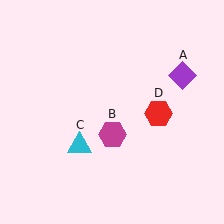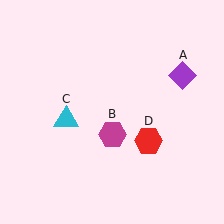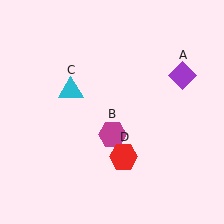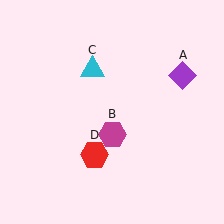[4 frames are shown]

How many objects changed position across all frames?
2 objects changed position: cyan triangle (object C), red hexagon (object D).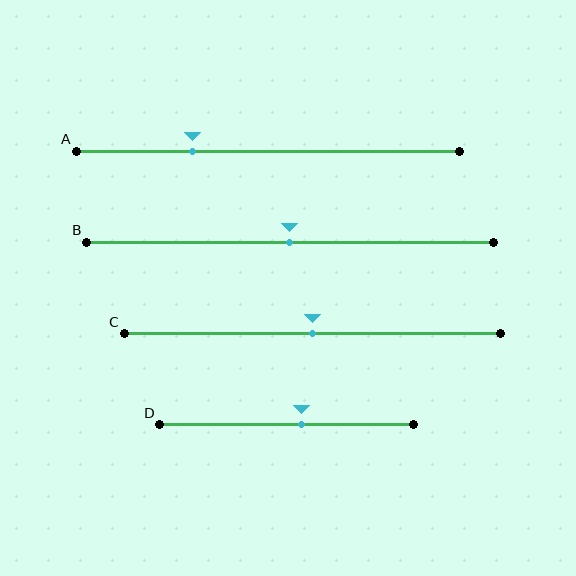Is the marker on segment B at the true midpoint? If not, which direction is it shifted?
Yes, the marker on segment B is at the true midpoint.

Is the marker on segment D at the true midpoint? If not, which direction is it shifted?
No, the marker on segment D is shifted to the right by about 6% of the segment length.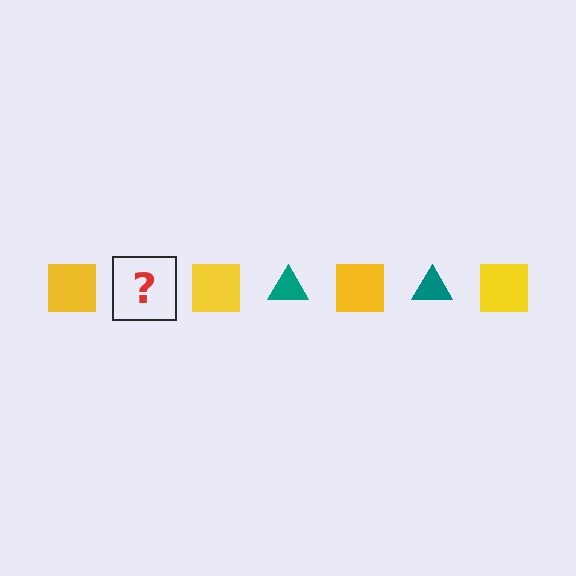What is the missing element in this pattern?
The missing element is a teal triangle.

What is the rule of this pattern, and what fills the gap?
The rule is that the pattern alternates between yellow square and teal triangle. The gap should be filled with a teal triangle.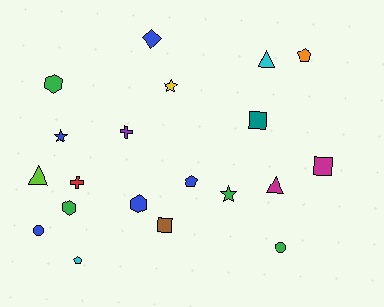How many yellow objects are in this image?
There is 1 yellow object.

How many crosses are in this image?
There are 2 crosses.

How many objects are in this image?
There are 20 objects.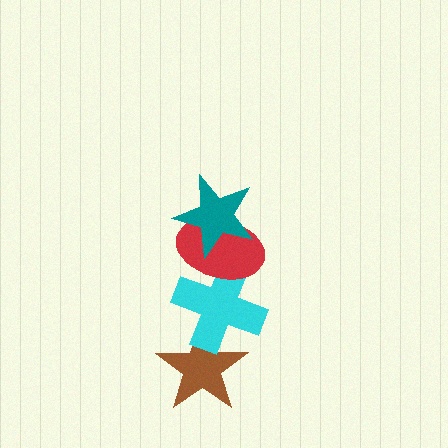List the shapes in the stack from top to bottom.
From top to bottom: the teal star, the red ellipse, the cyan cross, the brown star.